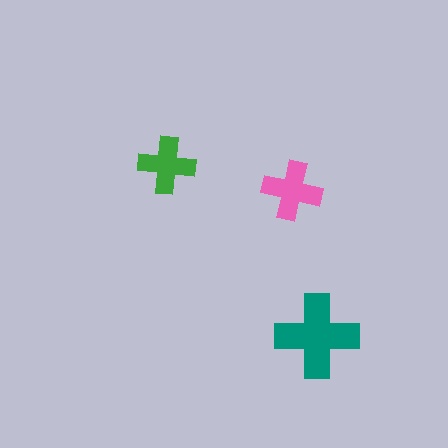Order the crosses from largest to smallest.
the teal one, the pink one, the green one.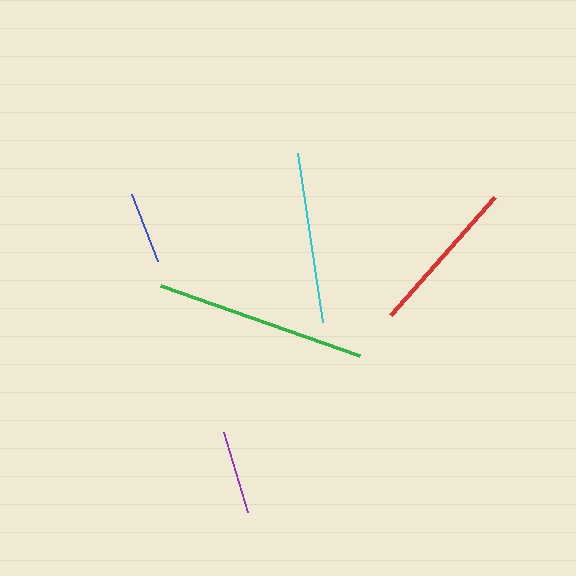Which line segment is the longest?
The green line is the longest at approximately 211 pixels.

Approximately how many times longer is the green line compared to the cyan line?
The green line is approximately 1.2 times the length of the cyan line.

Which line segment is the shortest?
The blue line is the shortest at approximately 72 pixels.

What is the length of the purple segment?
The purple segment is approximately 83 pixels long.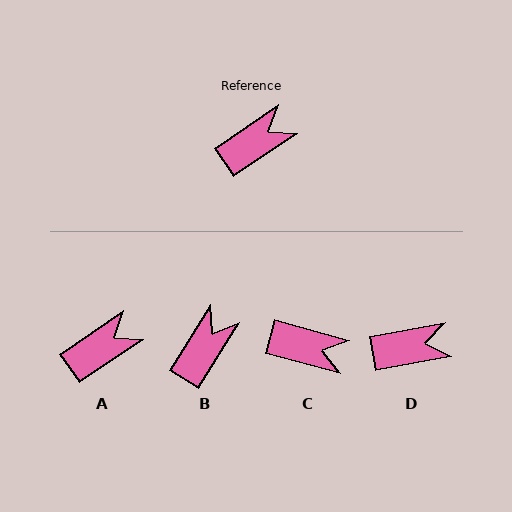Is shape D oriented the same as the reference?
No, it is off by about 24 degrees.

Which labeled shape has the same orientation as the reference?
A.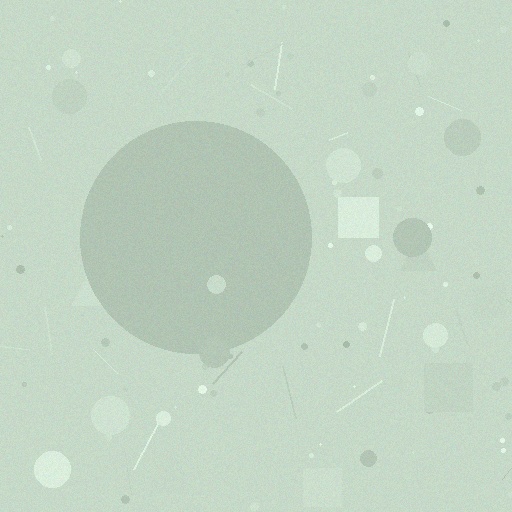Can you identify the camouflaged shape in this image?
The camouflaged shape is a circle.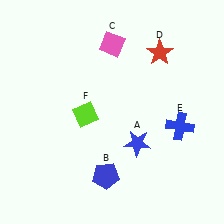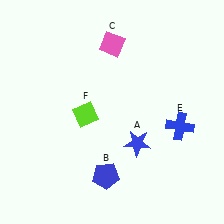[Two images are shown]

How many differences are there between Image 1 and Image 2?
There is 1 difference between the two images.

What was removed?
The red star (D) was removed in Image 2.